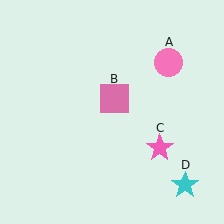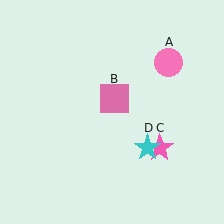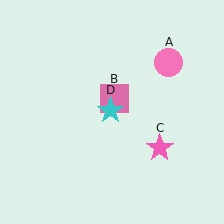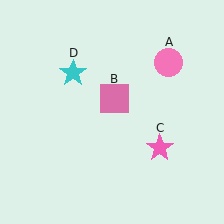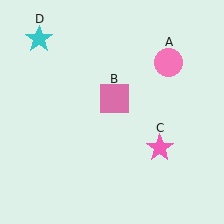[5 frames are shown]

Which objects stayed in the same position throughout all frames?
Pink circle (object A) and pink square (object B) and pink star (object C) remained stationary.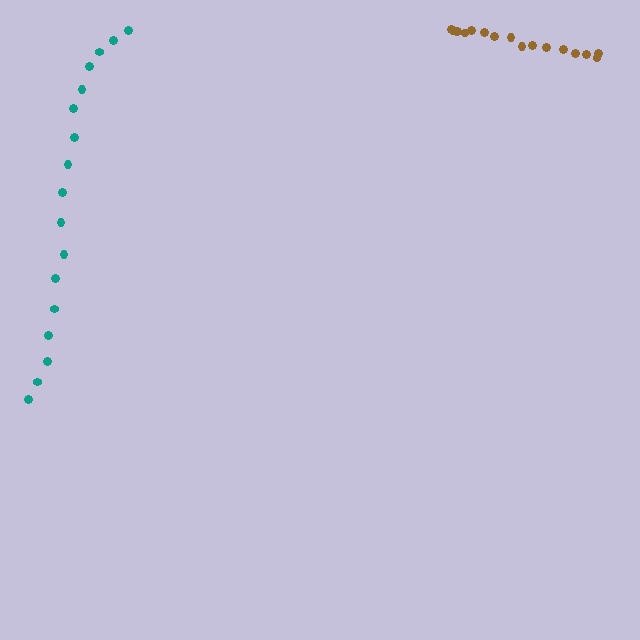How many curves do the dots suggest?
There are 2 distinct paths.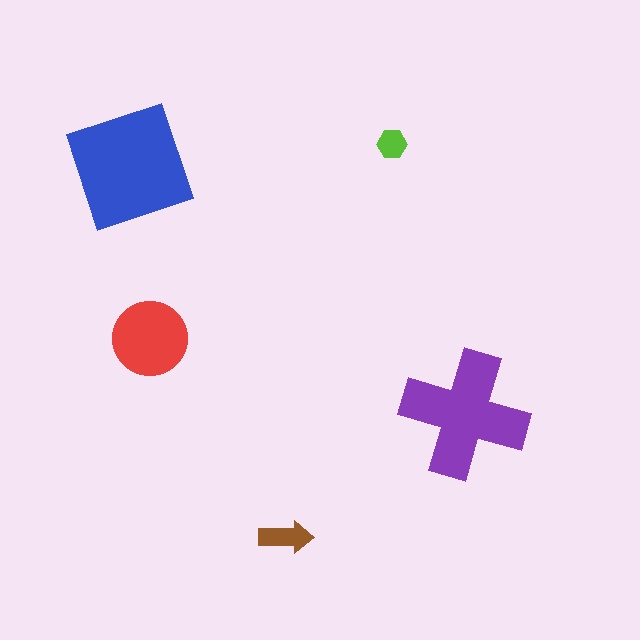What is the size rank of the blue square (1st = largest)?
1st.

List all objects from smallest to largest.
The lime hexagon, the brown arrow, the red circle, the purple cross, the blue square.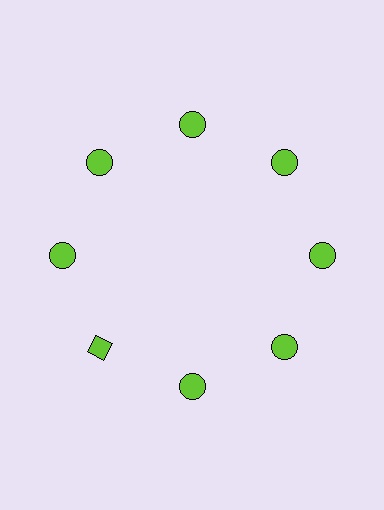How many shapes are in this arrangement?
There are 8 shapes arranged in a ring pattern.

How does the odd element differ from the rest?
It has a different shape: diamond instead of circle.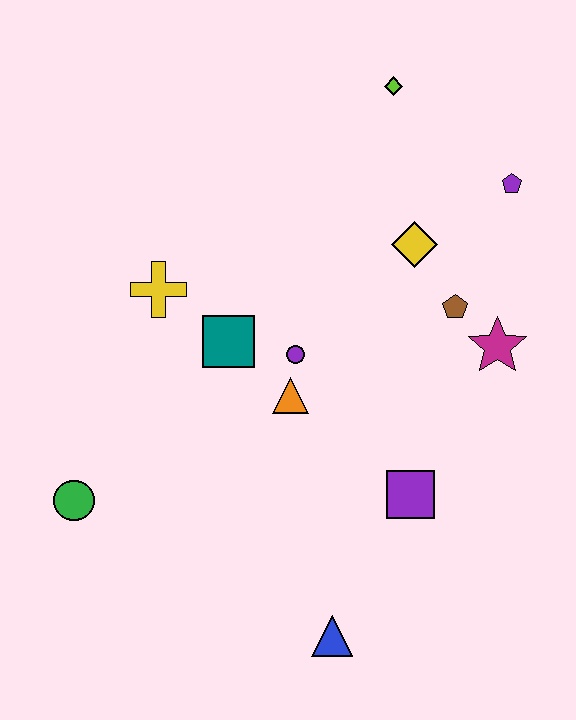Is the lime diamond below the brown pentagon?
No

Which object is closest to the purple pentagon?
The yellow diamond is closest to the purple pentagon.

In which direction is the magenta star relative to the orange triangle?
The magenta star is to the right of the orange triangle.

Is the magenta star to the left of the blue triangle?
No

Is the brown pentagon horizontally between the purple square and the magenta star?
Yes